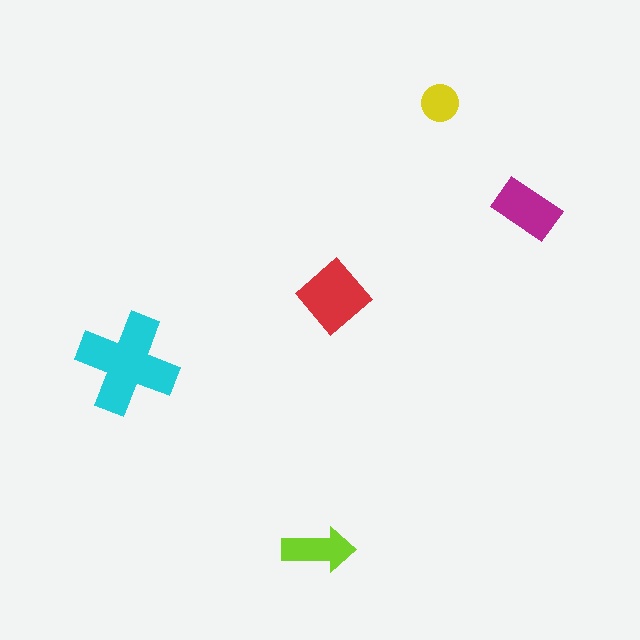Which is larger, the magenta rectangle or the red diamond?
The red diamond.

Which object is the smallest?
The yellow circle.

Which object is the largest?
The cyan cross.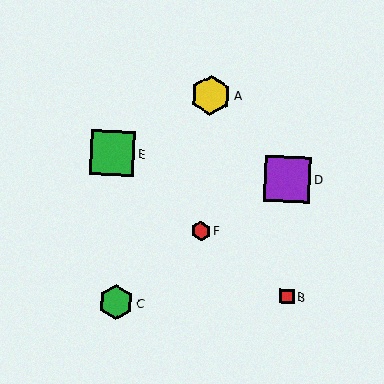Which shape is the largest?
The purple square (labeled D) is the largest.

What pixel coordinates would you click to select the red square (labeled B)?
Click at (287, 296) to select the red square B.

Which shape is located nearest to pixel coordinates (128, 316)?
The green hexagon (labeled C) at (116, 302) is nearest to that location.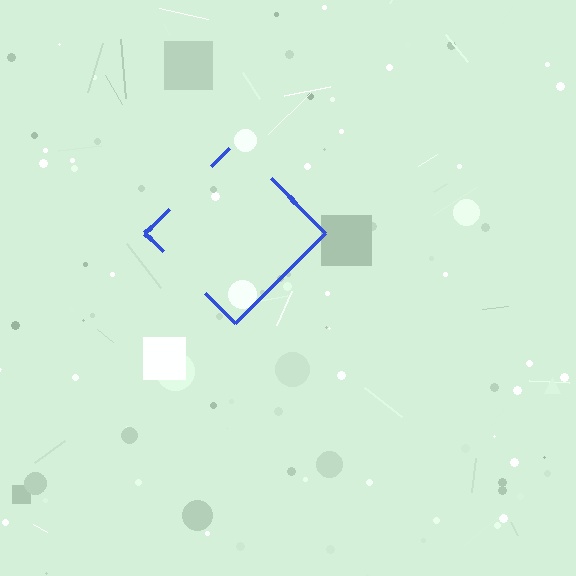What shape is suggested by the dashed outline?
The dashed outline suggests a diamond.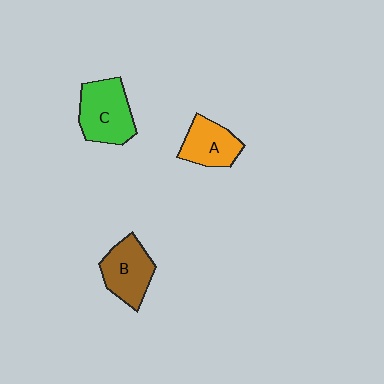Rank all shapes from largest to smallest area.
From largest to smallest: C (green), B (brown), A (orange).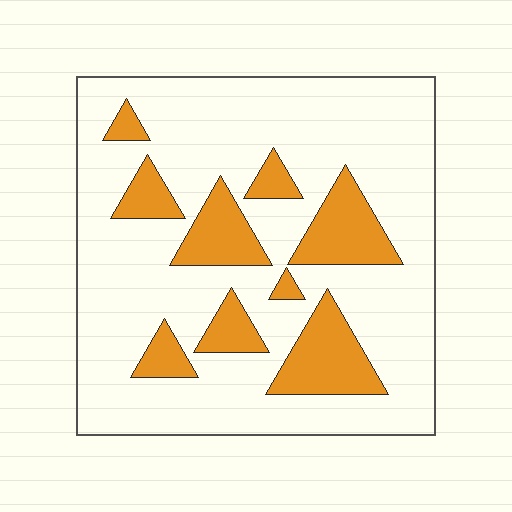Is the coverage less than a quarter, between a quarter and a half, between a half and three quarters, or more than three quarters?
Less than a quarter.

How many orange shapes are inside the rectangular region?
9.